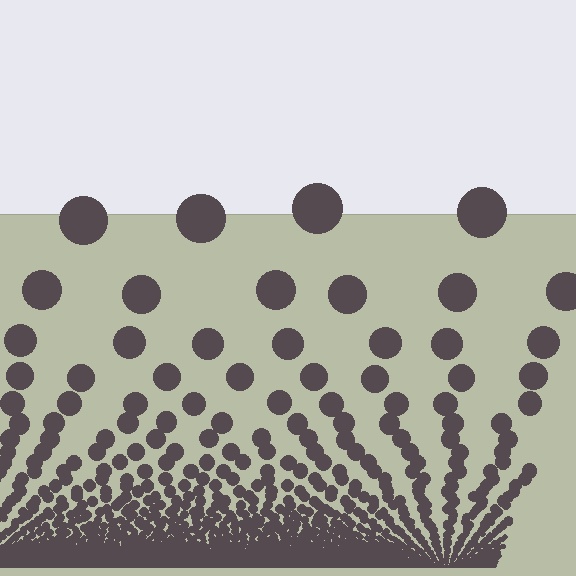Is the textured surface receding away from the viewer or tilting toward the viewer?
The surface appears to tilt toward the viewer. Texture elements get larger and sparser toward the top.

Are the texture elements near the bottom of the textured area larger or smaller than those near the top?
Smaller. The gradient is inverted — elements near the bottom are smaller and denser.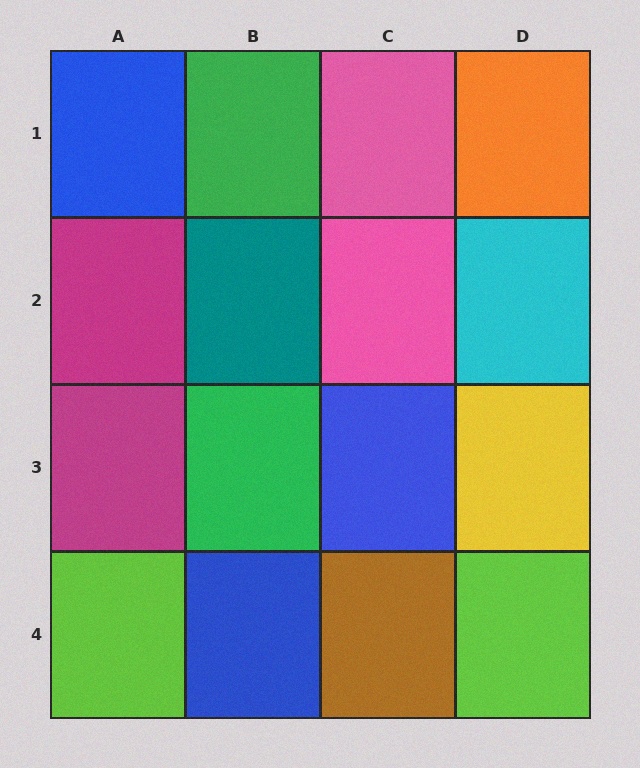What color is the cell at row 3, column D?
Yellow.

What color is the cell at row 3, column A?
Magenta.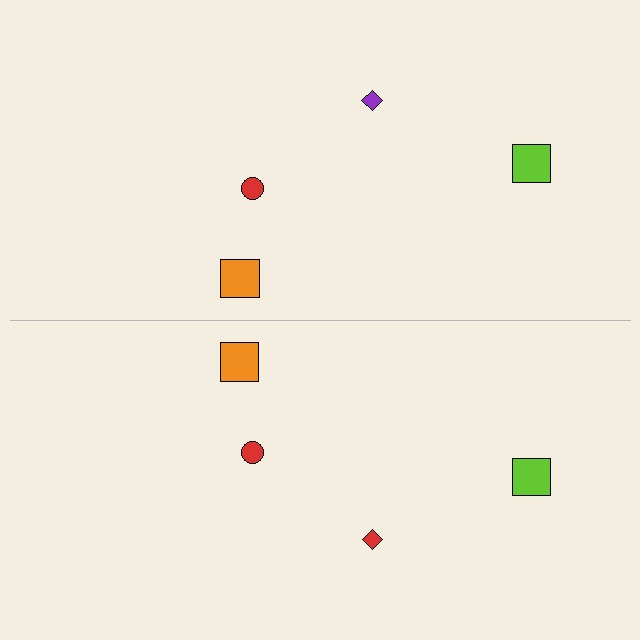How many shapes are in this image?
There are 8 shapes in this image.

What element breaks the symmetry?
The red diamond on the bottom side breaks the symmetry — its mirror counterpart is purple.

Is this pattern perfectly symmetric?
No, the pattern is not perfectly symmetric. The red diamond on the bottom side breaks the symmetry — its mirror counterpart is purple.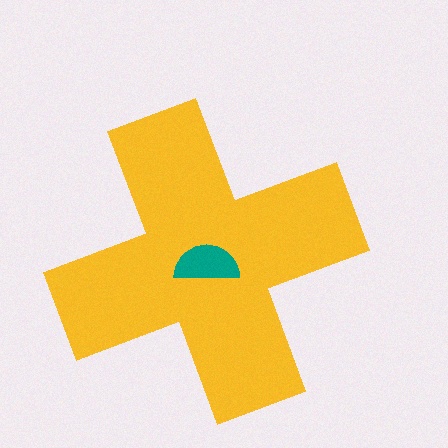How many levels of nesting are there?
2.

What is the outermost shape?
The yellow cross.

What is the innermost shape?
The teal semicircle.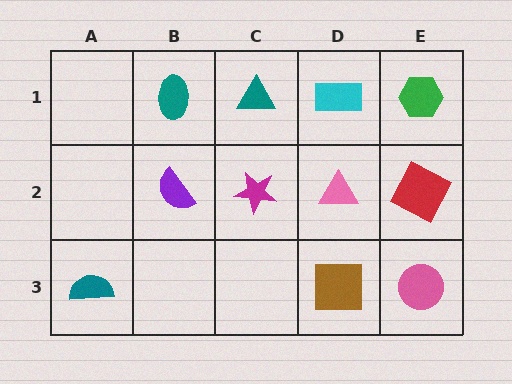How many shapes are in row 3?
3 shapes.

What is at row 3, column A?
A teal semicircle.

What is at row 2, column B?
A purple semicircle.